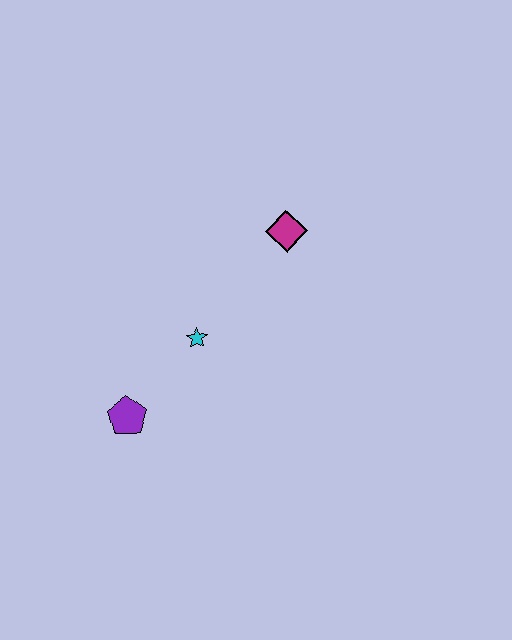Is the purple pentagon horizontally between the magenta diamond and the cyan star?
No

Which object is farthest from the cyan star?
The magenta diamond is farthest from the cyan star.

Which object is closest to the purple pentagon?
The cyan star is closest to the purple pentagon.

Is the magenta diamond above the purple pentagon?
Yes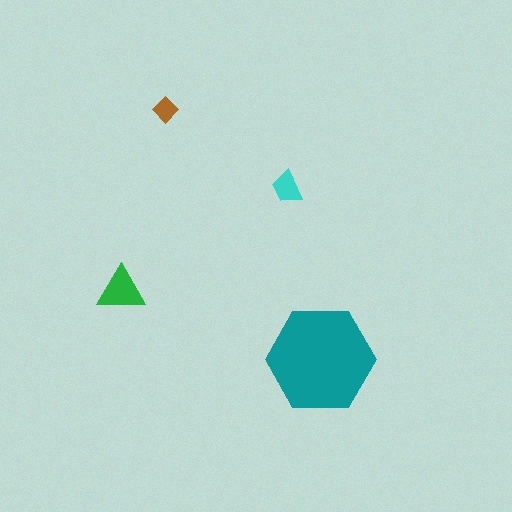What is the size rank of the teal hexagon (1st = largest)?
1st.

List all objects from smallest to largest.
The brown diamond, the cyan trapezoid, the green triangle, the teal hexagon.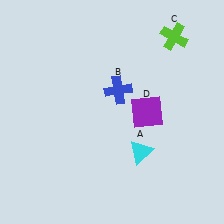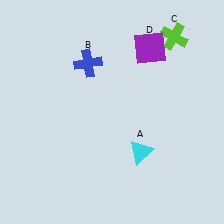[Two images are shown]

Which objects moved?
The objects that moved are: the blue cross (B), the purple square (D).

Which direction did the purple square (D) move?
The purple square (D) moved up.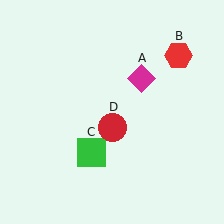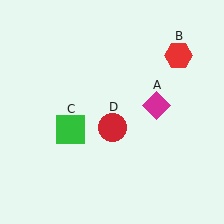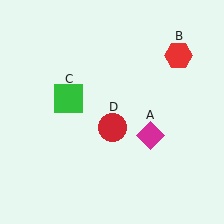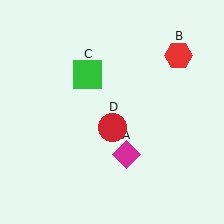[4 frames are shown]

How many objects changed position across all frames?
2 objects changed position: magenta diamond (object A), green square (object C).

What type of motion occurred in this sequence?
The magenta diamond (object A), green square (object C) rotated clockwise around the center of the scene.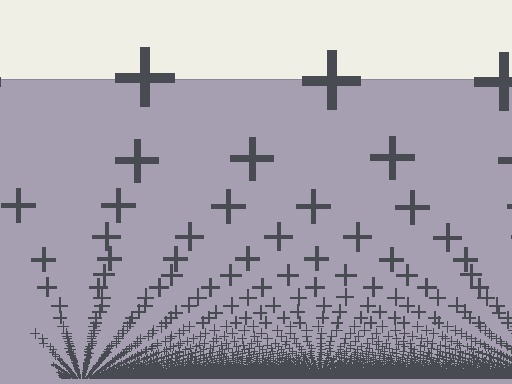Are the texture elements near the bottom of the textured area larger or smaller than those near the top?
Smaller. The gradient is inverted — elements near the bottom are smaller and denser.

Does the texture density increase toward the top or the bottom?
Density increases toward the bottom.